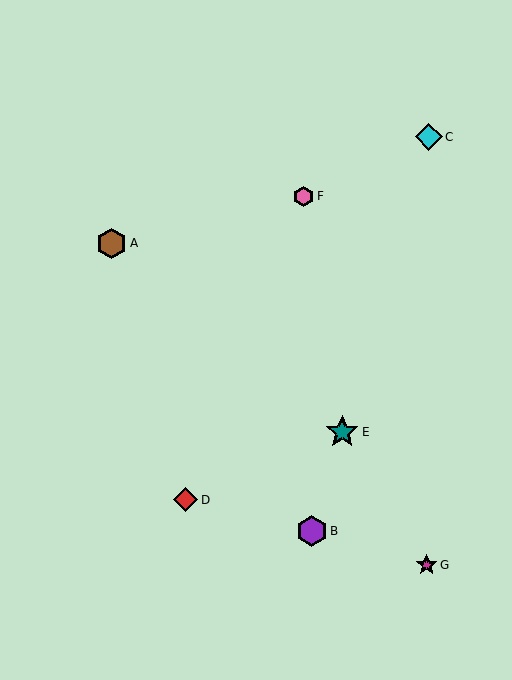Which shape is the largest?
The teal star (labeled E) is the largest.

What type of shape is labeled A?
Shape A is a brown hexagon.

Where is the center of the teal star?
The center of the teal star is at (342, 432).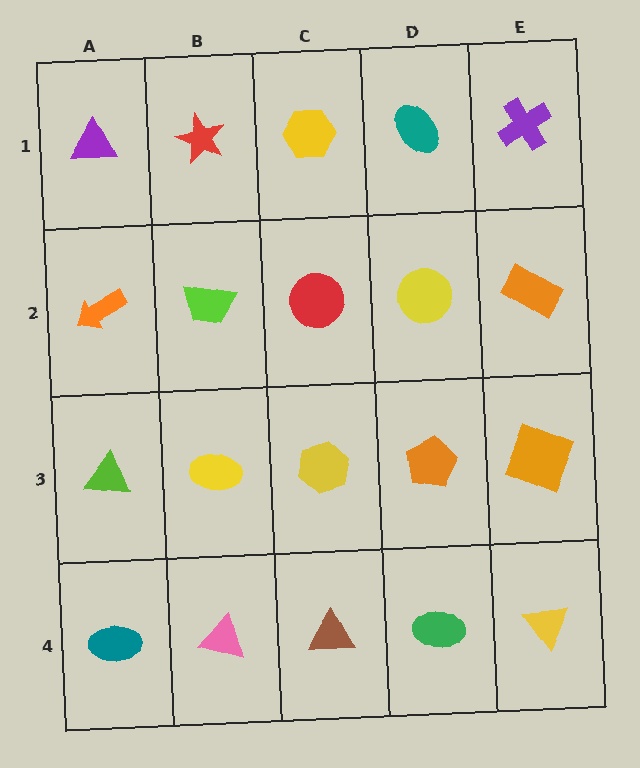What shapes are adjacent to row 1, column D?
A yellow circle (row 2, column D), a yellow hexagon (row 1, column C), a purple cross (row 1, column E).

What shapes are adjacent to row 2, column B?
A red star (row 1, column B), a yellow ellipse (row 3, column B), an orange arrow (row 2, column A), a red circle (row 2, column C).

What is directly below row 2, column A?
A lime triangle.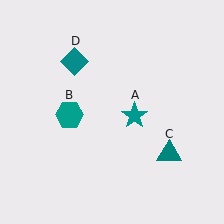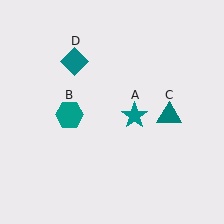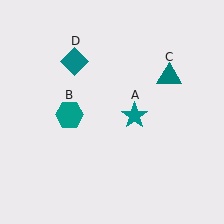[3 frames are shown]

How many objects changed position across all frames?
1 object changed position: teal triangle (object C).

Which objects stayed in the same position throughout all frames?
Teal star (object A) and teal hexagon (object B) and teal diamond (object D) remained stationary.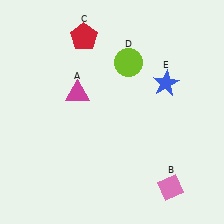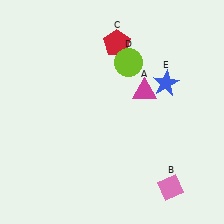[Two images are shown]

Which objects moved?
The objects that moved are: the magenta triangle (A), the red pentagon (C).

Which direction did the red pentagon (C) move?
The red pentagon (C) moved right.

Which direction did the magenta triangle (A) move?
The magenta triangle (A) moved right.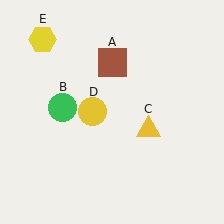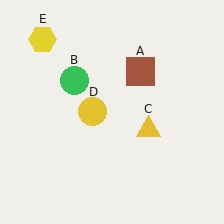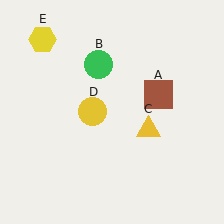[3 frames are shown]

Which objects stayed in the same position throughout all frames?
Yellow triangle (object C) and yellow circle (object D) and yellow hexagon (object E) remained stationary.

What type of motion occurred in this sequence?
The brown square (object A), green circle (object B) rotated clockwise around the center of the scene.